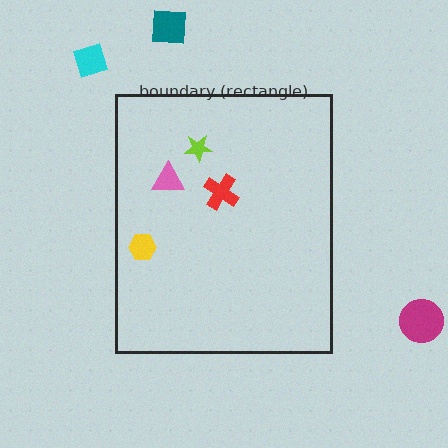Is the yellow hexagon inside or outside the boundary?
Inside.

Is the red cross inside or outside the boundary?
Inside.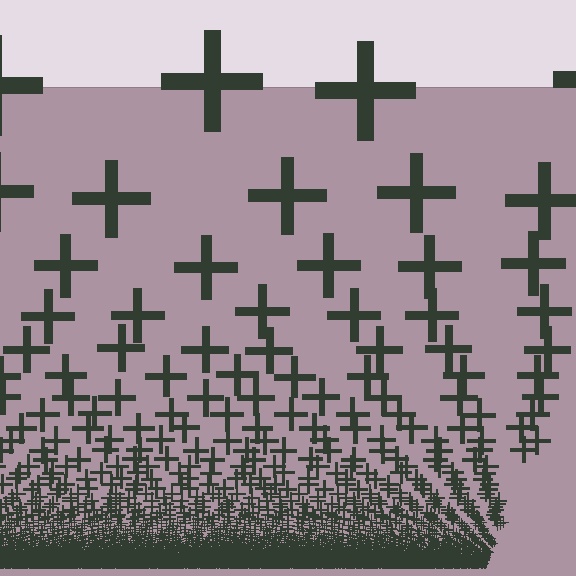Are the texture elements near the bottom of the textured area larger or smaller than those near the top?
Smaller. The gradient is inverted — elements near the bottom are smaller and denser.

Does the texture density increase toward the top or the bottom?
Density increases toward the bottom.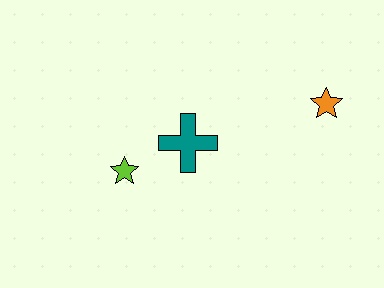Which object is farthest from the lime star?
The orange star is farthest from the lime star.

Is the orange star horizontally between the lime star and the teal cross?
No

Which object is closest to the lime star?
The teal cross is closest to the lime star.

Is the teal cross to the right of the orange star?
No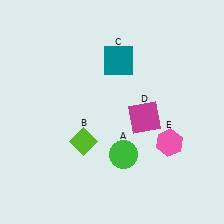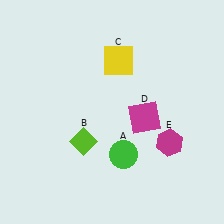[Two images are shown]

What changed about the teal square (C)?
In Image 1, C is teal. In Image 2, it changed to yellow.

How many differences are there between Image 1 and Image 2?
There are 2 differences between the two images.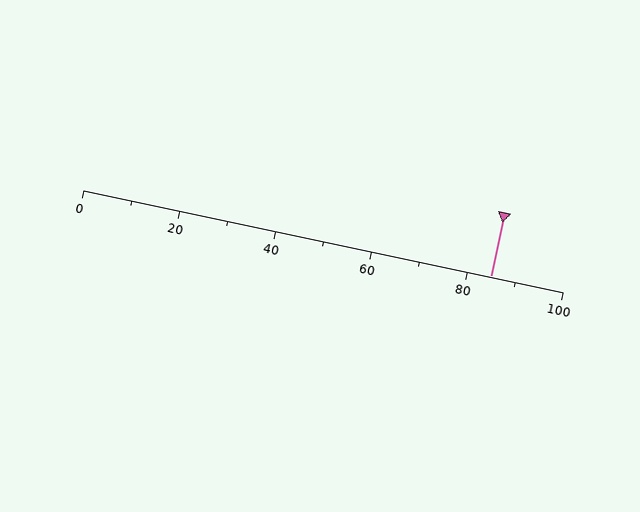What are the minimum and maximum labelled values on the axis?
The axis runs from 0 to 100.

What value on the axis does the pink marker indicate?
The marker indicates approximately 85.